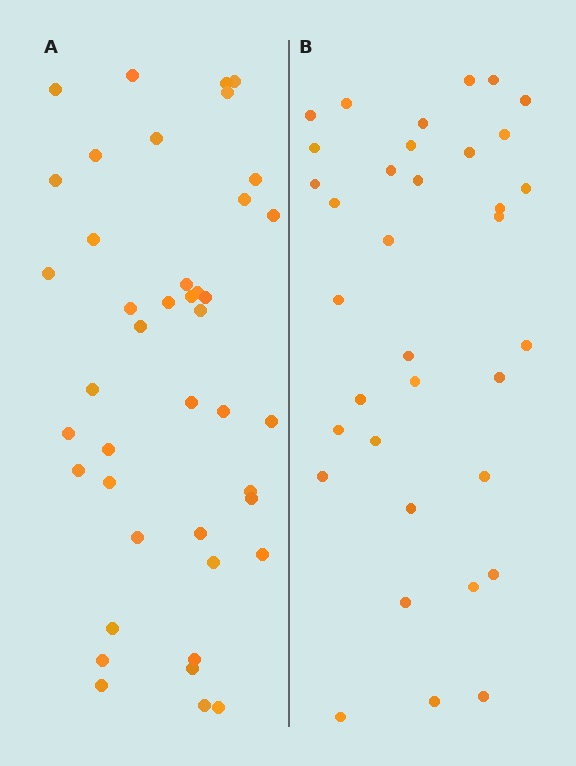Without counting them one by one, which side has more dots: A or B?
Region A (the left region) has more dots.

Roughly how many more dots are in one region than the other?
Region A has roughly 8 or so more dots than region B.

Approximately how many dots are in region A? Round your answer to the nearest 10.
About 40 dots. (The exact count is 42, which rounds to 40.)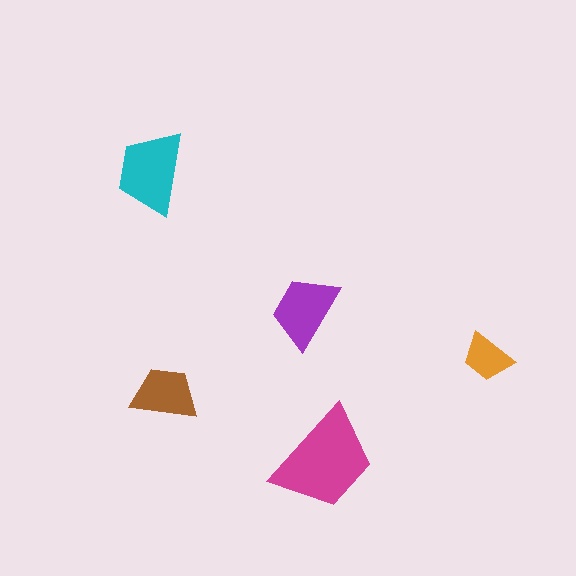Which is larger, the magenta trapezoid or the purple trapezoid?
The magenta one.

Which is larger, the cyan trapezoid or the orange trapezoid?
The cyan one.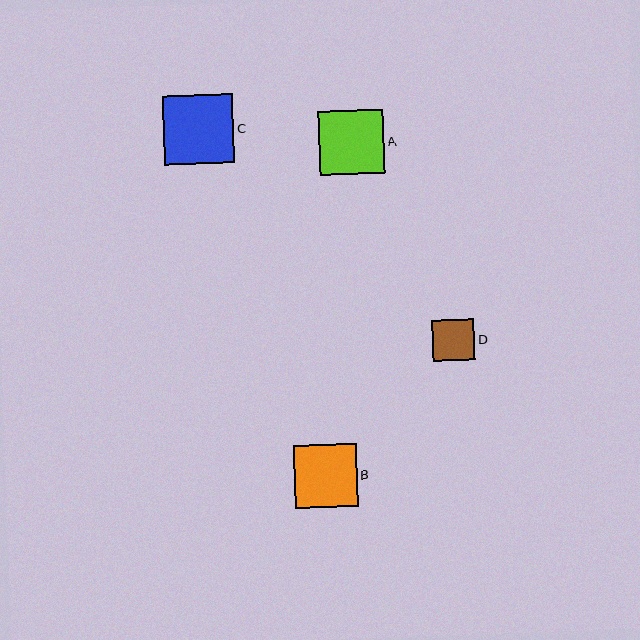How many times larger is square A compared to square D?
Square A is approximately 1.6 times the size of square D.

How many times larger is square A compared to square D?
Square A is approximately 1.6 times the size of square D.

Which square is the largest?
Square C is the largest with a size of approximately 70 pixels.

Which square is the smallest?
Square D is the smallest with a size of approximately 42 pixels.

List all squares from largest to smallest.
From largest to smallest: C, A, B, D.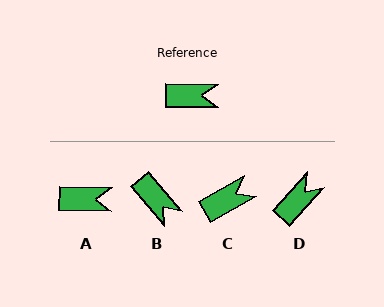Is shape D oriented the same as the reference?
No, it is off by about 49 degrees.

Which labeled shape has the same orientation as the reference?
A.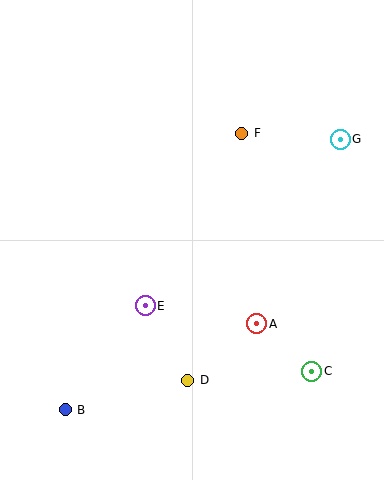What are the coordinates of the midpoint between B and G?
The midpoint between B and G is at (203, 275).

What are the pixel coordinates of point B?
Point B is at (65, 410).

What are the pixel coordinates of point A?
Point A is at (257, 324).